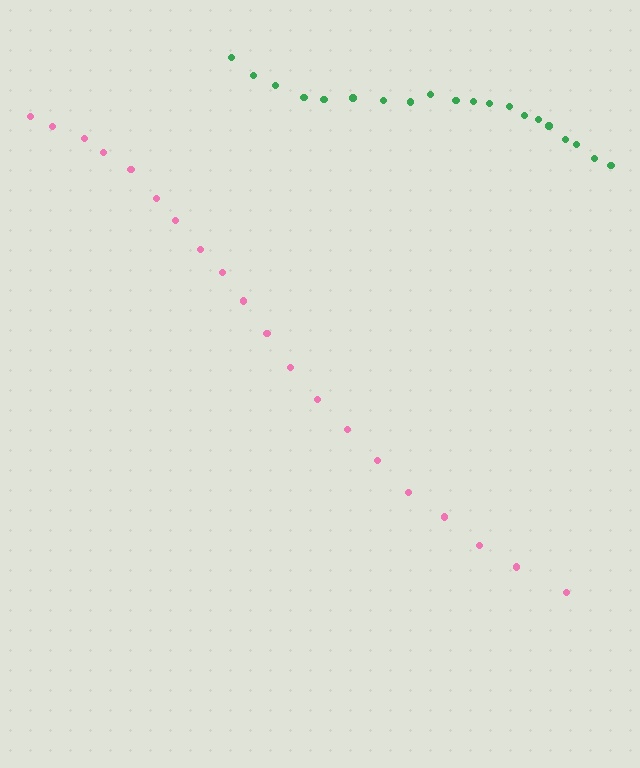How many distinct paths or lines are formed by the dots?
There are 2 distinct paths.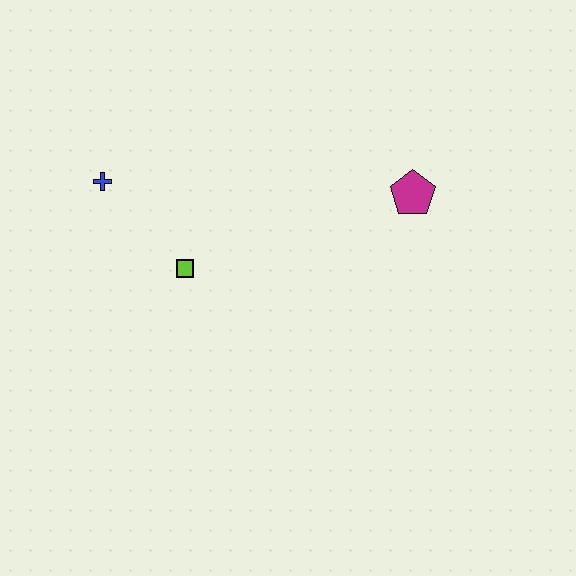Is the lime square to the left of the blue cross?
No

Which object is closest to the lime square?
The blue cross is closest to the lime square.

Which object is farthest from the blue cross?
The magenta pentagon is farthest from the blue cross.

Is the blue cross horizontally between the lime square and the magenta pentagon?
No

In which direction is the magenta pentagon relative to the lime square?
The magenta pentagon is to the right of the lime square.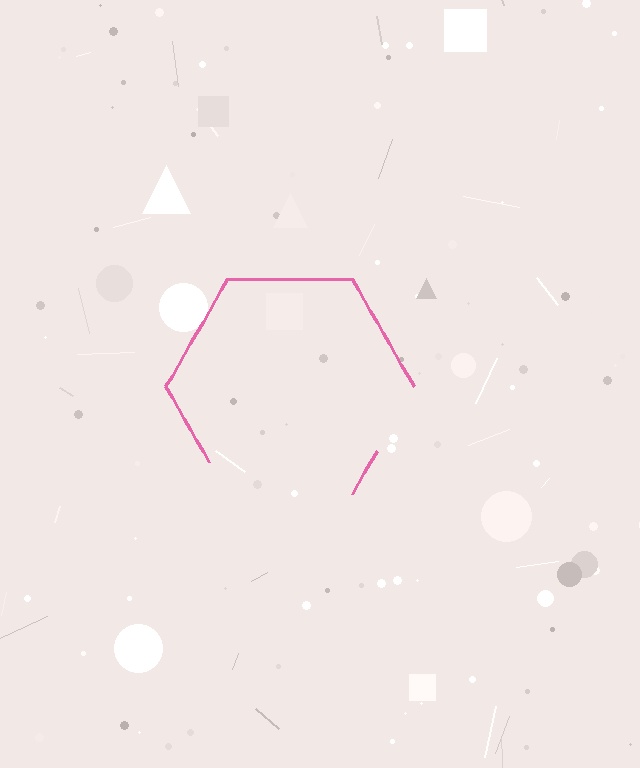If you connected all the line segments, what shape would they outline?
They would outline a hexagon.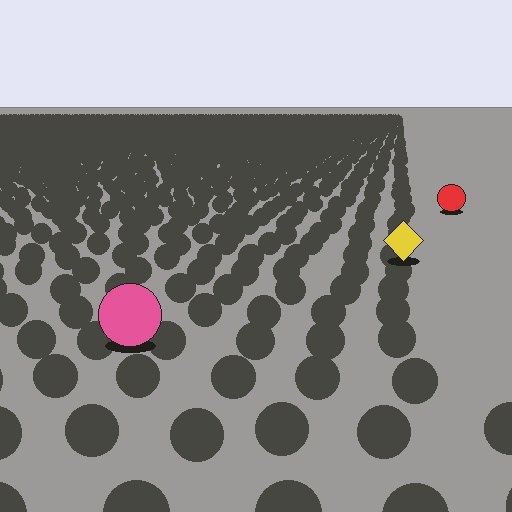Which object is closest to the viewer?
The pink circle is closest. The texture marks near it are larger and more spread out.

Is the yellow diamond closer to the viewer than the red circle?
Yes. The yellow diamond is closer — you can tell from the texture gradient: the ground texture is coarser near it.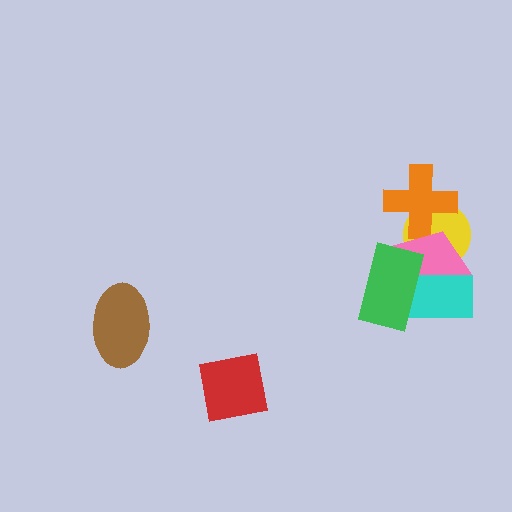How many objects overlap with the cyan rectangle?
3 objects overlap with the cyan rectangle.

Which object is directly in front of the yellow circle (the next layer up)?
The orange cross is directly in front of the yellow circle.